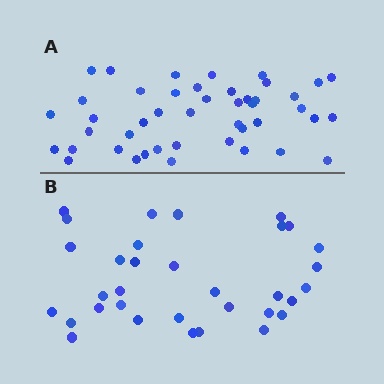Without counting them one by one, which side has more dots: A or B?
Region A (the top region) has more dots.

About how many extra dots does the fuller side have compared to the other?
Region A has roughly 12 or so more dots than region B.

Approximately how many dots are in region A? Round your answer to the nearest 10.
About 40 dots. (The exact count is 45, which rounds to 40.)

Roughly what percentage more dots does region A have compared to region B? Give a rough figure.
About 35% more.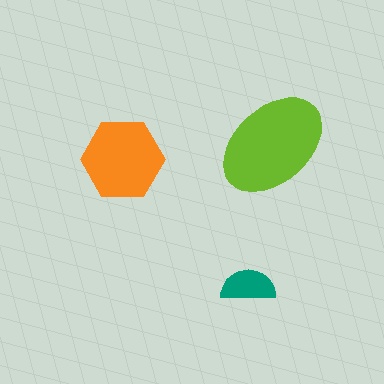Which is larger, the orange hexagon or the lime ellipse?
The lime ellipse.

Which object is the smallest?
The teal semicircle.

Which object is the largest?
The lime ellipse.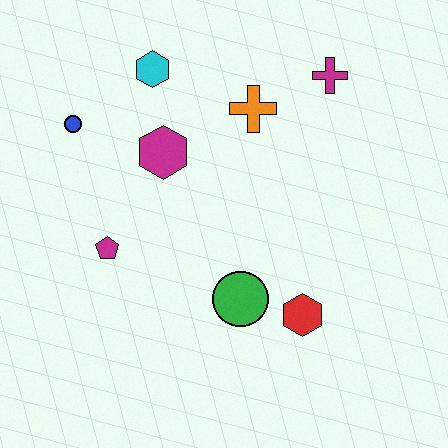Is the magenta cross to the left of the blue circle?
No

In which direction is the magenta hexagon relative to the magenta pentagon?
The magenta hexagon is above the magenta pentagon.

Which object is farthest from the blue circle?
The red hexagon is farthest from the blue circle.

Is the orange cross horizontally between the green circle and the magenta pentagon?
No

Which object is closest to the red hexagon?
The green circle is closest to the red hexagon.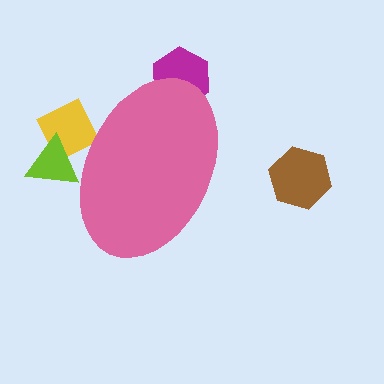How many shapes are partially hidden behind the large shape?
3 shapes are partially hidden.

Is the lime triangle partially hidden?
Yes, the lime triangle is partially hidden behind the pink ellipse.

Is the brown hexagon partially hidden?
No, the brown hexagon is fully visible.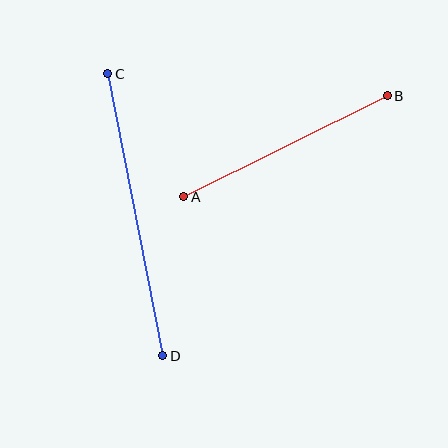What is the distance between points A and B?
The distance is approximately 227 pixels.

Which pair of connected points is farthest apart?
Points C and D are farthest apart.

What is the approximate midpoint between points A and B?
The midpoint is at approximately (285, 146) pixels.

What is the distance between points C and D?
The distance is approximately 287 pixels.